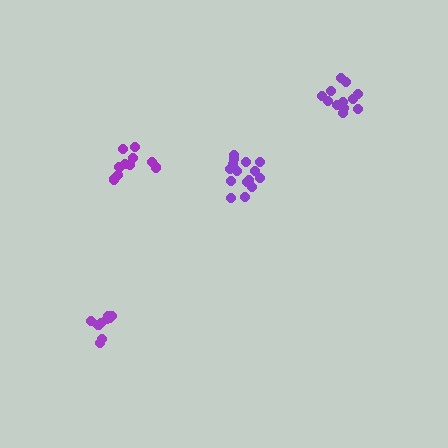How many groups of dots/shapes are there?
There are 4 groups.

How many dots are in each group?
Group 1: 15 dots, Group 2: 13 dots, Group 3: 9 dots, Group 4: 10 dots (47 total).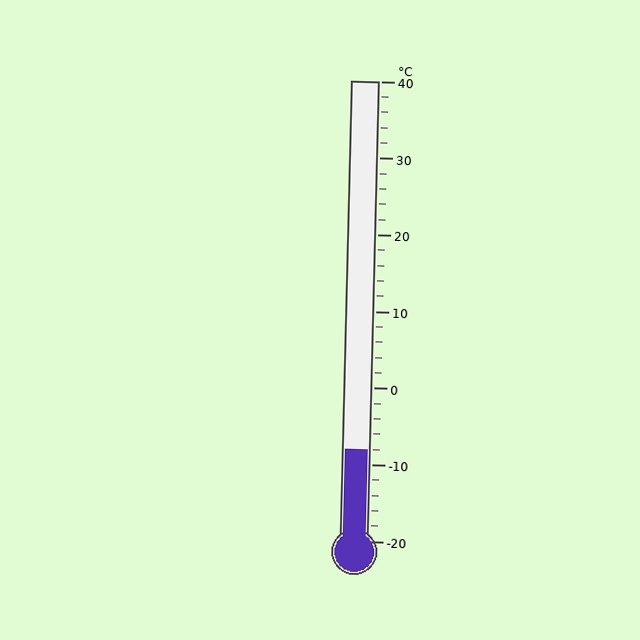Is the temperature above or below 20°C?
The temperature is below 20°C.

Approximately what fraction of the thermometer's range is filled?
The thermometer is filled to approximately 20% of its range.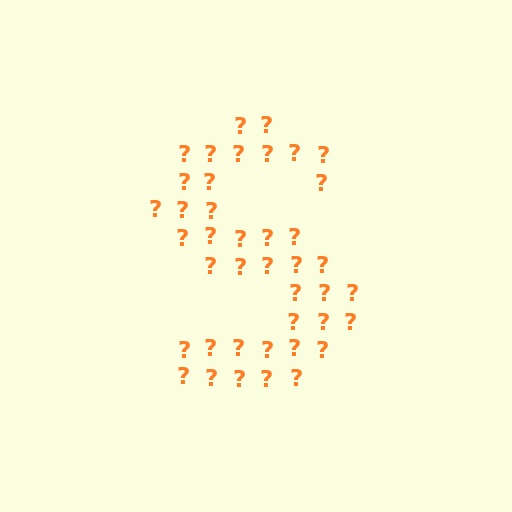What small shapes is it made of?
It is made of small question marks.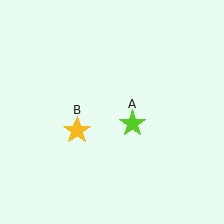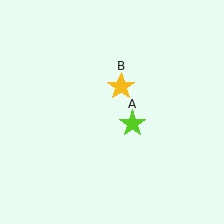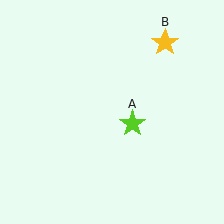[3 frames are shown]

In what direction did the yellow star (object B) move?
The yellow star (object B) moved up and to the right.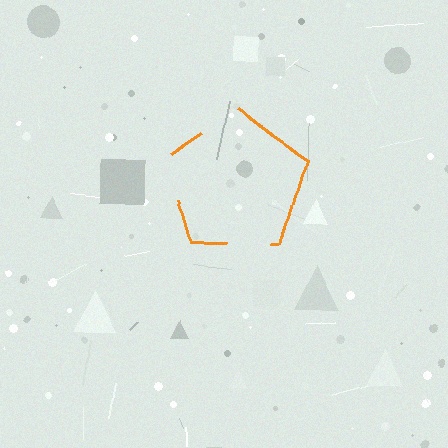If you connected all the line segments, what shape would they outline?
They would outline a pentagon.